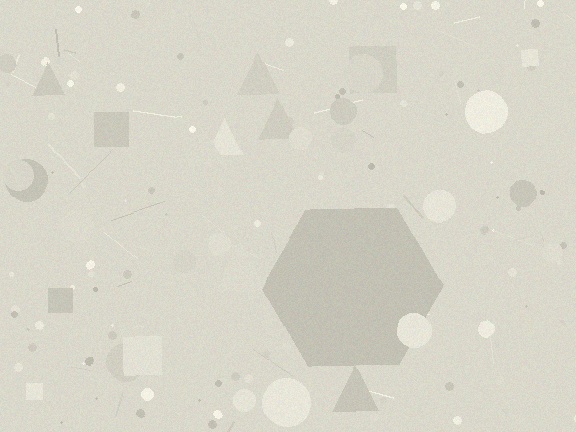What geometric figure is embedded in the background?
A hexagon is embedded in the background.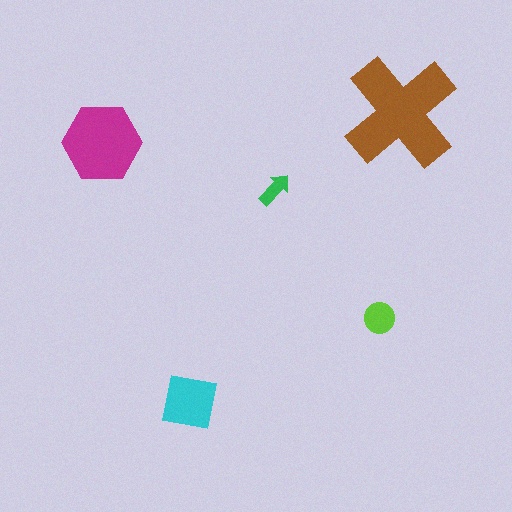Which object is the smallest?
The green arrow.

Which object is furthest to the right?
The brown cross is rightmost.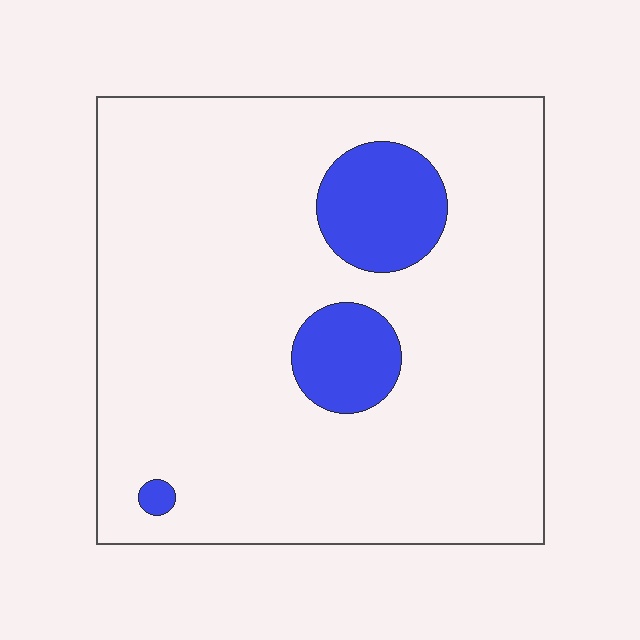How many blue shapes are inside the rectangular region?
3.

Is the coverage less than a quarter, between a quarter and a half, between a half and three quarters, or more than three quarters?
Less than a quarter.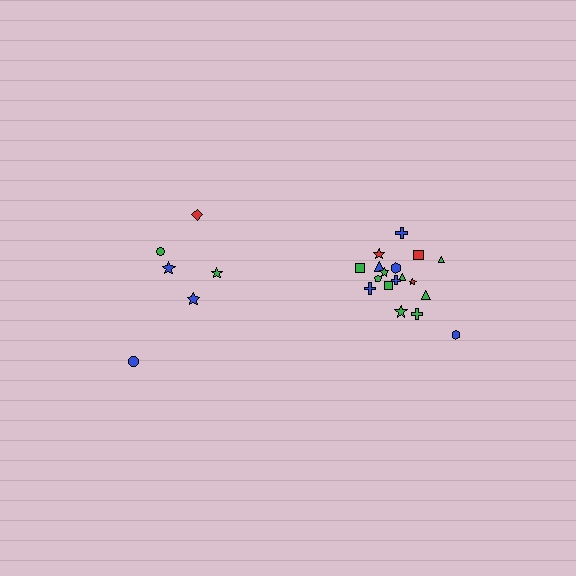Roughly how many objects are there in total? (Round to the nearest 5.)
Roughly 25 objects in total.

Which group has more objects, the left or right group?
The right group.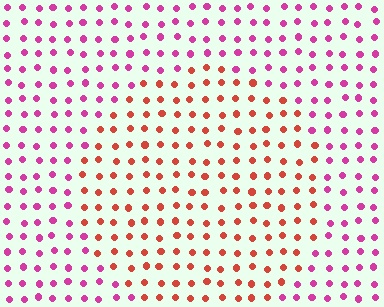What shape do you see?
I see a circle.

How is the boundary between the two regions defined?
The boundary is defined purely by a slight shift in hue (about 45 degrees). Spacing, size, and orientation are identical on both sides.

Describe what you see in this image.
The image is filled with small magenta elements in a uniform arrangement. A circle-shaped region is visible where the elements are tinted to a slightly different hue, forming a subtle color boundary.